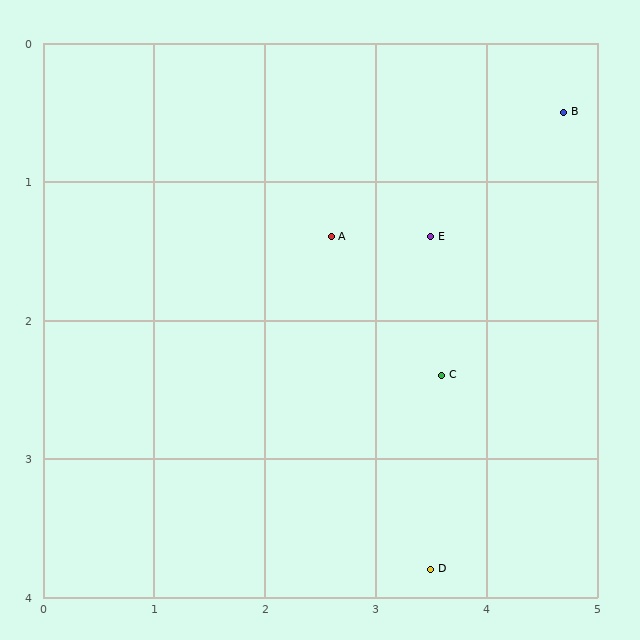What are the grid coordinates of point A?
Point A is at approximately (2.6, 1.4).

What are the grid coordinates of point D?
Point D is at approximately (3.5, 3.8).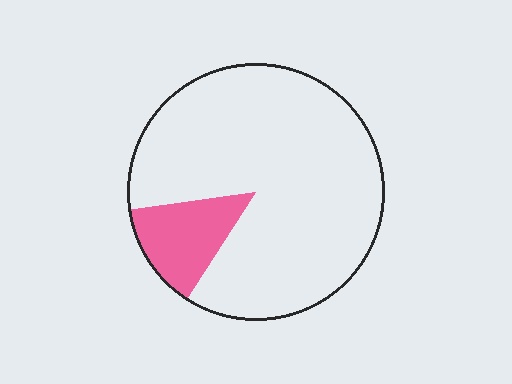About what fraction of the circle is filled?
About one eighth (1/8).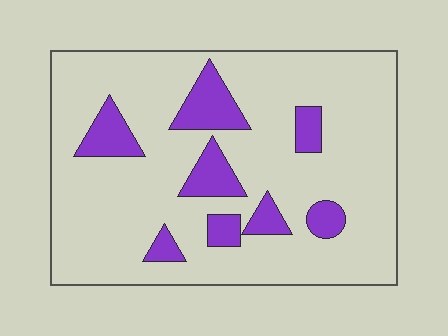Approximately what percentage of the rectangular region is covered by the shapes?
Approximately 15%.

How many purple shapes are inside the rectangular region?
8.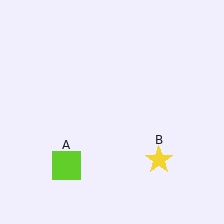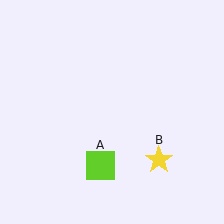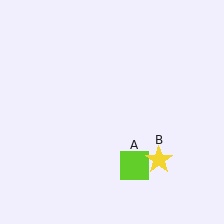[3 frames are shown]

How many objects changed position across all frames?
1 object changed position: lime square (object A).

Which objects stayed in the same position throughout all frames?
Yellow star (object B) remained stationary.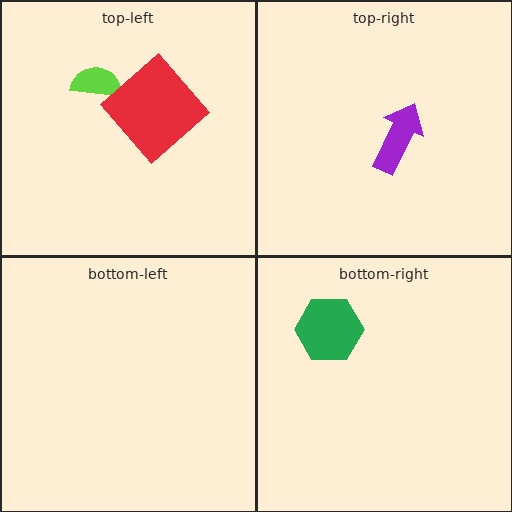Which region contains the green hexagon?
The bottom-right region.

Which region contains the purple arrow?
The top-right region.